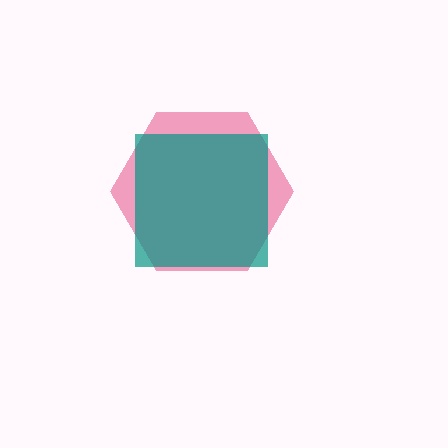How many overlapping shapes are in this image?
There are 2 overlapping shapes in the image.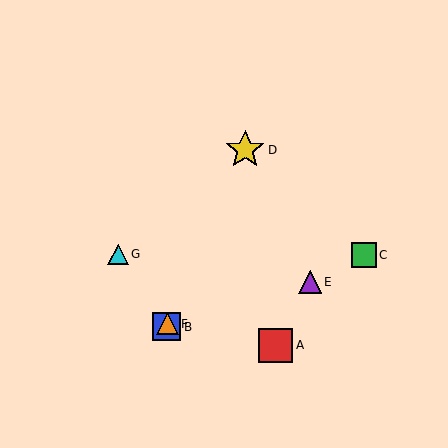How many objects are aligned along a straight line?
3 objects (B, D, F) are aligned along a straight line.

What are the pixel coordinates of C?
Object C is at (364, 255).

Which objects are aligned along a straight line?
Objects B, D, F are aligned along a straight line.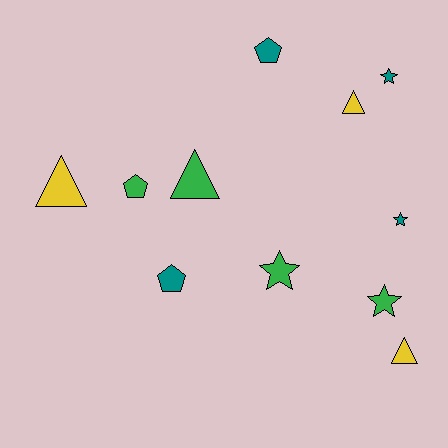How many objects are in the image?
There are 11 objects.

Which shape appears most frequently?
Star, with 4 objects.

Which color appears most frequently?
Green, with 4 objects.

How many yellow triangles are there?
There are 3 yellow triangles.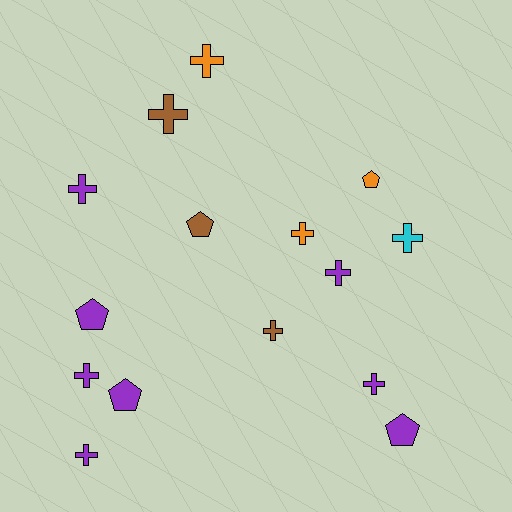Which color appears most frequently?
Purple, with 8 objects.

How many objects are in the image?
There are 15 objects.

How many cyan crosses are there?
There is 1 cyan cross.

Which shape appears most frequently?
Cross, with 10 objects.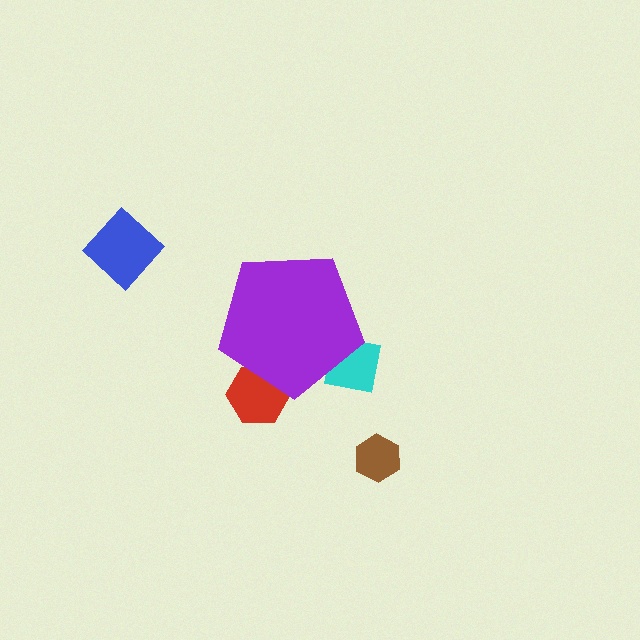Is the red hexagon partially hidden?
Yes, the red hexagon is partially hidden behind the purple pentagon.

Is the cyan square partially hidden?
Yes, the cyan square is partially hidden behind the purple pentagon.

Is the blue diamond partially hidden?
No, the blue diamond is fully visible.